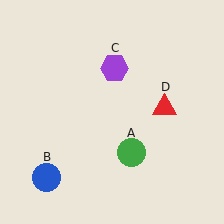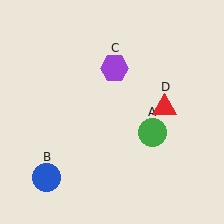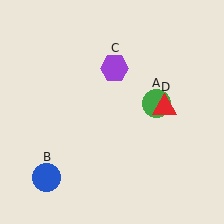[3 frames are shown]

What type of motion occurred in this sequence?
The green circle (object A) rotated counterclockwise around the center of the scene.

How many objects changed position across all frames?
1 object changed position: green circle (object A).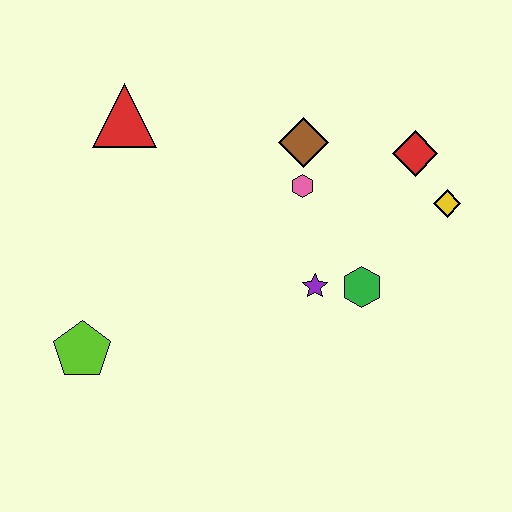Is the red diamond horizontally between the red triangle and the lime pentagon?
No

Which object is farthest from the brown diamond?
The lime pentagon is farthest from the brown diamond.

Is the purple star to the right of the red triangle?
Yes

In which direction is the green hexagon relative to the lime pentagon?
The green hexagon is to the right of the lime pentagon.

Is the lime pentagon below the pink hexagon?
Yes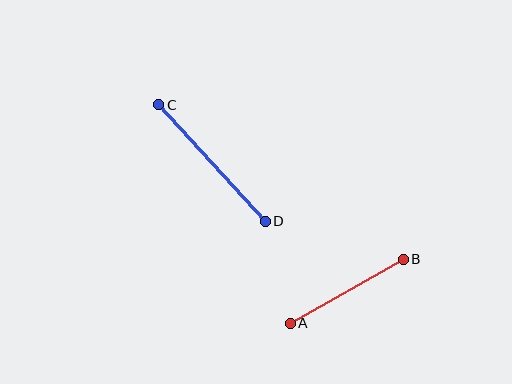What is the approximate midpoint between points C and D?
The midpoint is at approximately (212, 163) pixels.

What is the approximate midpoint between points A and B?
The midpoint is at approximately (347, 291) pixels.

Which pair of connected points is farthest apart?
Points C and D are farthest apart.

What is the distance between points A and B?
The distance is approximately 130 pixels.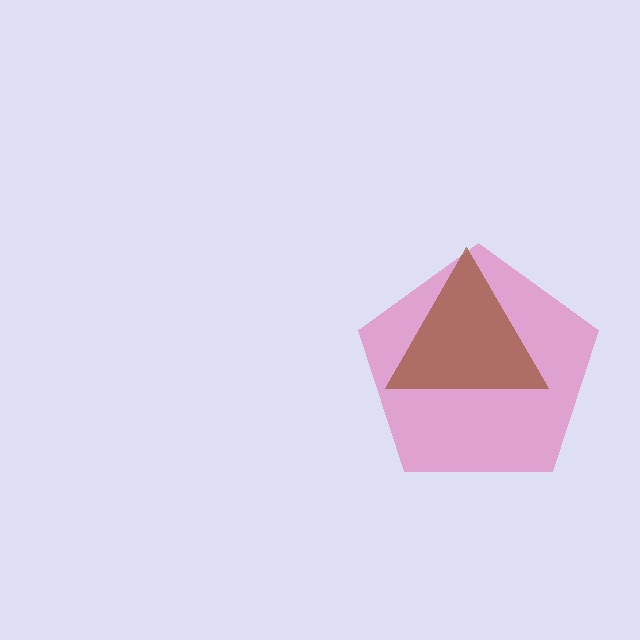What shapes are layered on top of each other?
The layered shapes are: a pink pentagon, a brown triangle.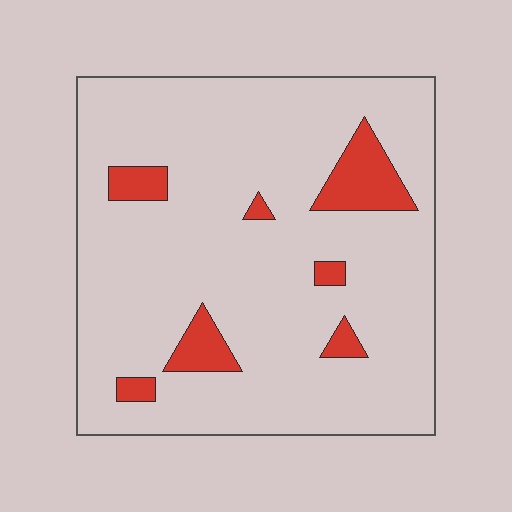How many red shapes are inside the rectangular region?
7.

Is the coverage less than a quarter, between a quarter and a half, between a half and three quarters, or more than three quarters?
Less than a quarter.